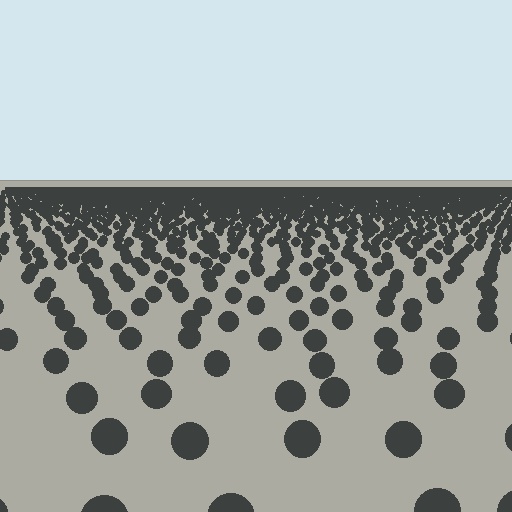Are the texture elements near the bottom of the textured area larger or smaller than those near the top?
Larger. Near the bottom, elements are closer to the viewer and appear at a bigger on-screen size.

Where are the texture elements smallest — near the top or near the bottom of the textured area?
Near the top.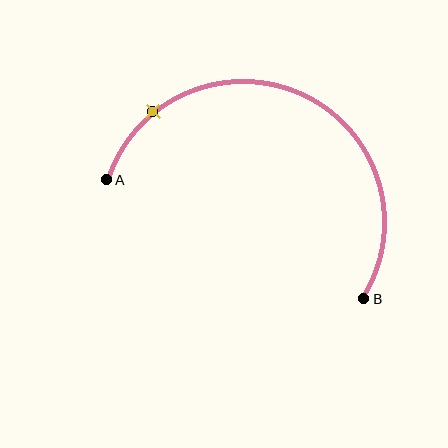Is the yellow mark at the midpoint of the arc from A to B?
No. The yellow mark lies on the arc but is closer to endpoint A. The arc midpoint would be at the point on the curve equidistant along the arc from both A and B.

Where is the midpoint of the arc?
The arc midpoint is the point on the curve farthest from the straight line joining A and B. It sits above that line.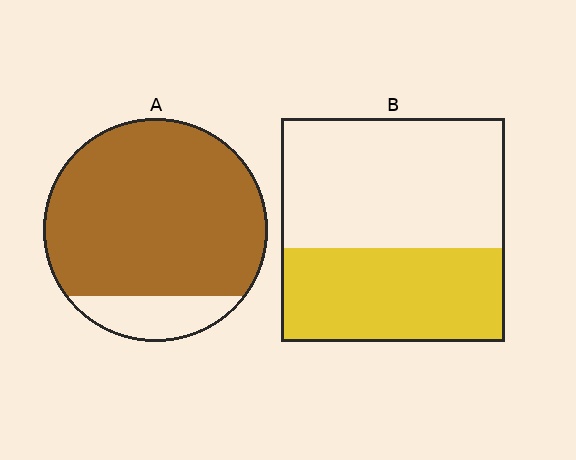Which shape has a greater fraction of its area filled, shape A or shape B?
Shape A.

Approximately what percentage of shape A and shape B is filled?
A is approximately 85% and B is approximately 40%.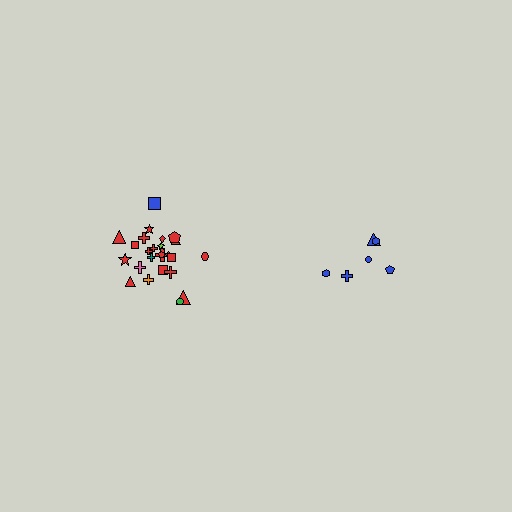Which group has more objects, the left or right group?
The left group.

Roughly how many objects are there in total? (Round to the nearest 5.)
Roughly 30 objects in total.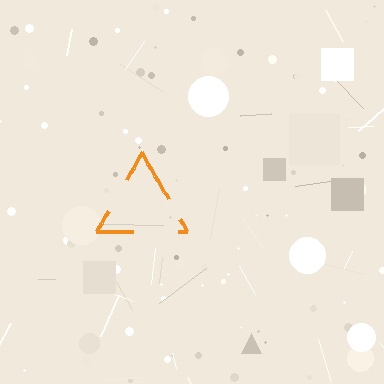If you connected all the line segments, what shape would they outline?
They would outline a triangle.